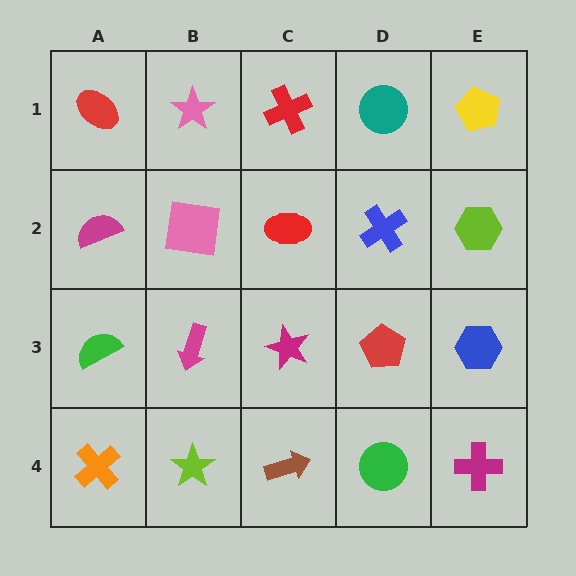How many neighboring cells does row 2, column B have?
4.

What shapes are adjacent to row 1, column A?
A magenta semicircle (row 2, column A), a pink star (row 1, column B).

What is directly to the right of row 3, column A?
A magenta arrow.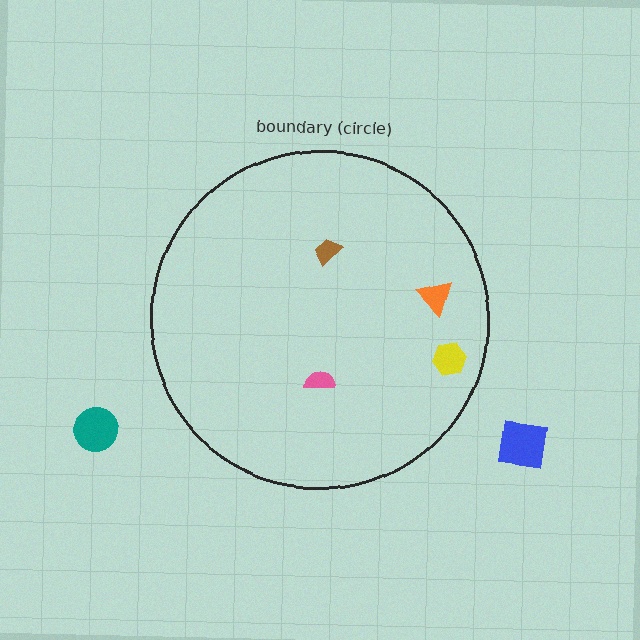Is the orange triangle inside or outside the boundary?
Inside.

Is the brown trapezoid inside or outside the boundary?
Inside.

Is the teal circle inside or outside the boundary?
Outside.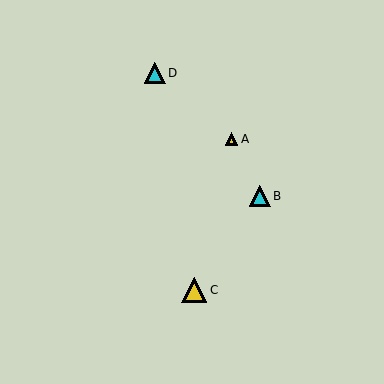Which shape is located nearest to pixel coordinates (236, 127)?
The yellow triangle (labeled A) at (231, 139) is nearest to that location.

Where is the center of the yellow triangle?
The center of the yellow triangle is at (194, 290).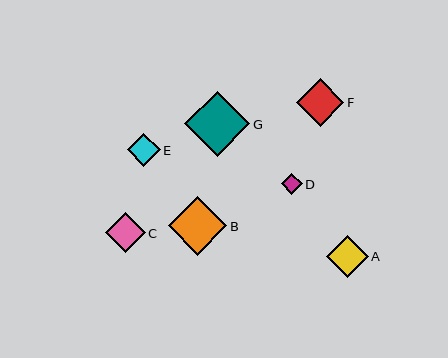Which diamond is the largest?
Diamond G is the largest with a size of approximately 65 pixels.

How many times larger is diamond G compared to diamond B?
Diamond G is approximately 1.1 times the size of diamond B.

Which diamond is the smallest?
Diamond D is the smallest with a size of approximately 21 pixels.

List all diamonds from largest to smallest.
From largest to smallest: G, B, F, A, C, E, D.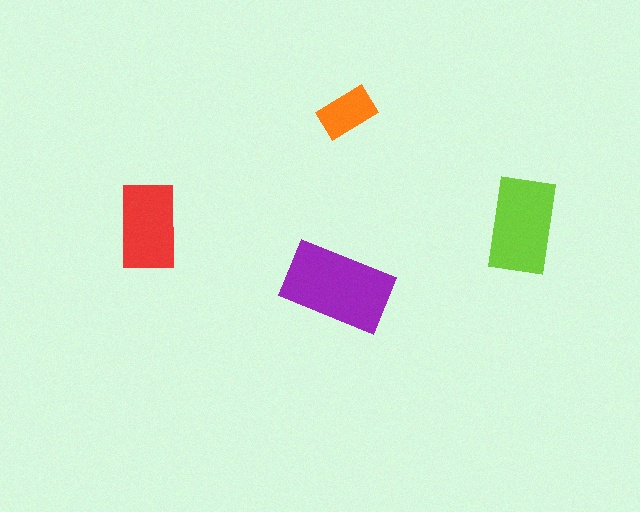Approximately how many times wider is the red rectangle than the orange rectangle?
About 1.5 times wider.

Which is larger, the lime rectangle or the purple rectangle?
The purple one.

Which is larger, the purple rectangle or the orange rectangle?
The purple one.